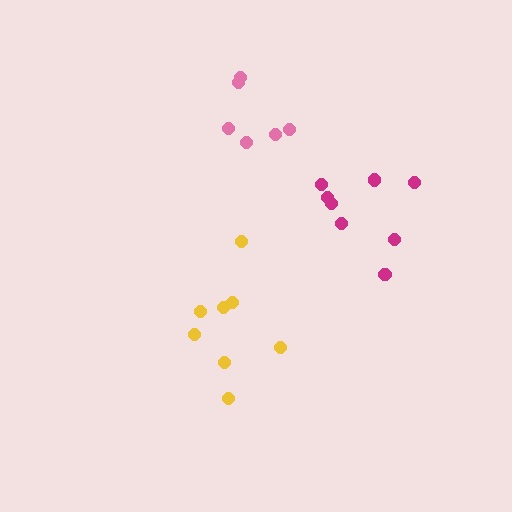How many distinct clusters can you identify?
There are 3 distinct clusters.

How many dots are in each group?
Group 1: 6 dots, Group 2: 8 dots, Group 3: 8 dots (22 total).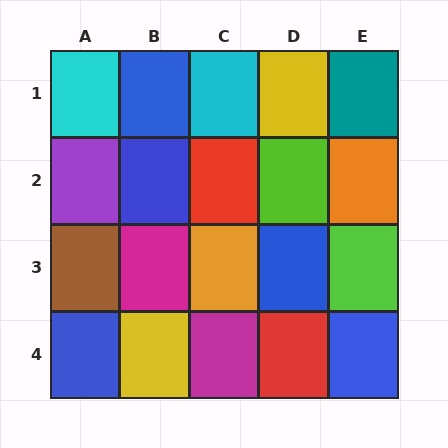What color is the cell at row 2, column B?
Blue.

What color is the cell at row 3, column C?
Orange.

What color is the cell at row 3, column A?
Brown.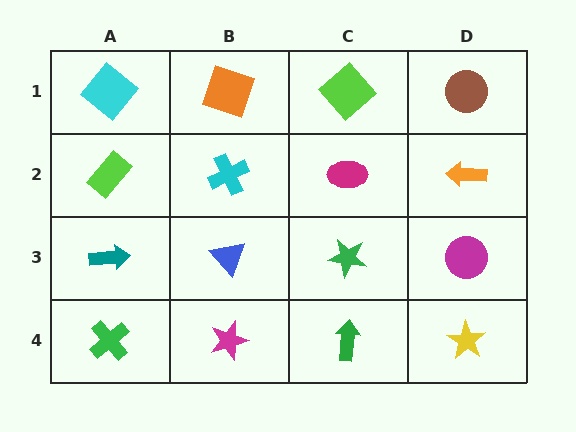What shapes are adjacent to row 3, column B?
A cyan cross (row 2, column B), a magenta star (row 4, column B), a teal arrow (row 3, column A), a green star (row 3, column C).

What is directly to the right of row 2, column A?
A cyan cross.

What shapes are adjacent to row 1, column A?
A lime rectangle (row 2, column A), an orange square (row 1, column B).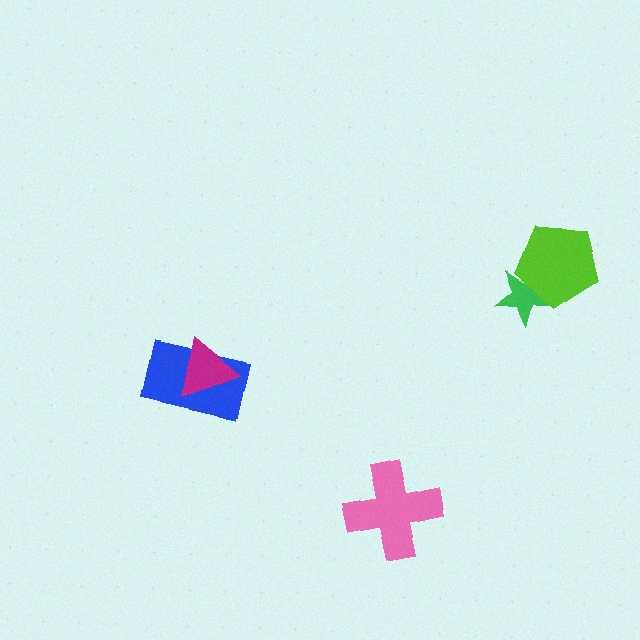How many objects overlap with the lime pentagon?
1 object overlaps with the lime pentagon.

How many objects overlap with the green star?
1 object overlaps with the green star.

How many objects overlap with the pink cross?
0 objects overlap with the pink cross.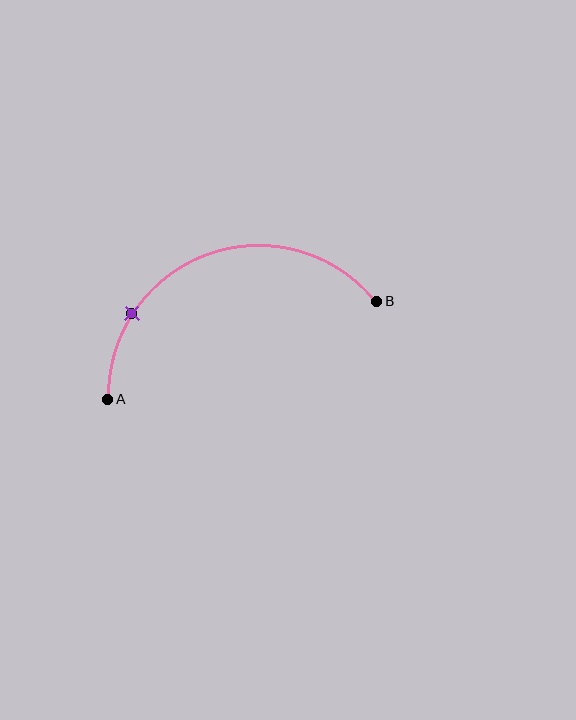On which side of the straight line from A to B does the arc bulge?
The arc bulges above the straight line connecting A and B.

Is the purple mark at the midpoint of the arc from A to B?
No. The purple mark lies on the arc but is closer to endpoint A. The arc midpoint would be at the point on the curve equidistant along the arc from both A and B.